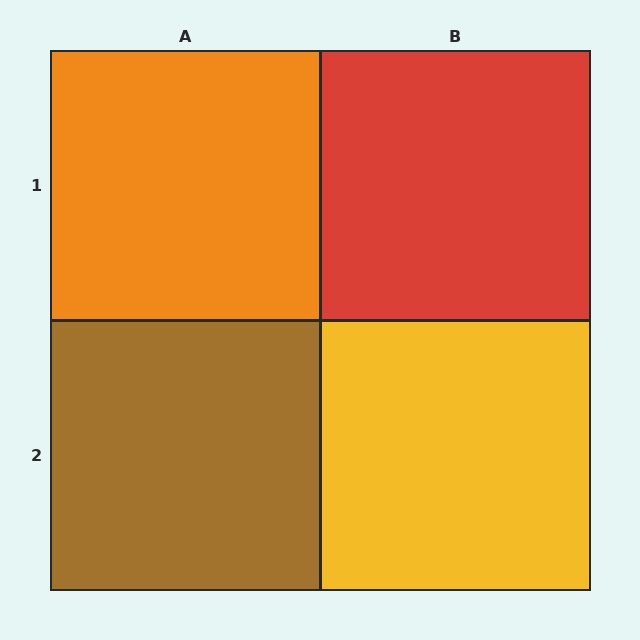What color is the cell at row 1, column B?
Red.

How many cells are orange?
1 cell is orange.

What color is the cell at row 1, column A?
Orange.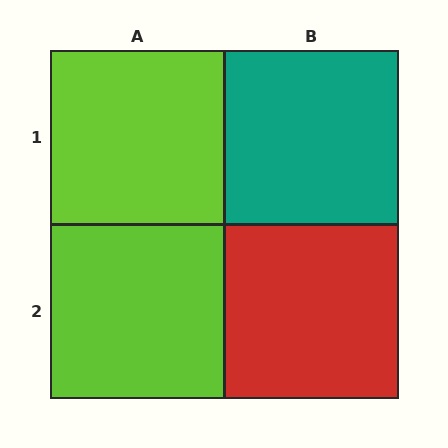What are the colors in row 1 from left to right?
Lime, teal.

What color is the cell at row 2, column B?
Red.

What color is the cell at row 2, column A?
Lime.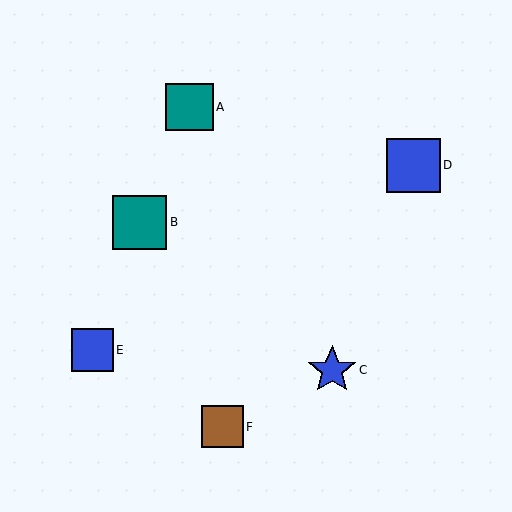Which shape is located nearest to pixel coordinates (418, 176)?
The blue square (labeled D) at (413, 165) is nearest to that location.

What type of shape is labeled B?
Shape B is a teal square.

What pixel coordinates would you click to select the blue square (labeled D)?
Click at (413, 165) to select the blue square D.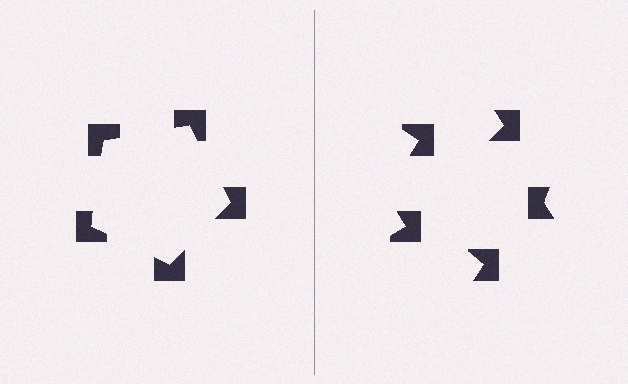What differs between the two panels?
The notched squares are positioned identically on both sides; only the wedge orientations differ. On the left they align to a pentagon; on the right they are misaligned.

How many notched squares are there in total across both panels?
10 — 5 on each side.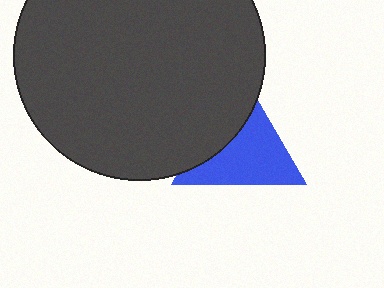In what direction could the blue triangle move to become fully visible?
The blue triangle could move right. That would shift it out from behind the dark gray circle entirely.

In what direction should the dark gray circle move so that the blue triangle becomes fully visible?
The dark gray circle should move left. That is the shortest direction to clear the overlap and leave the blue triangle fully visible.